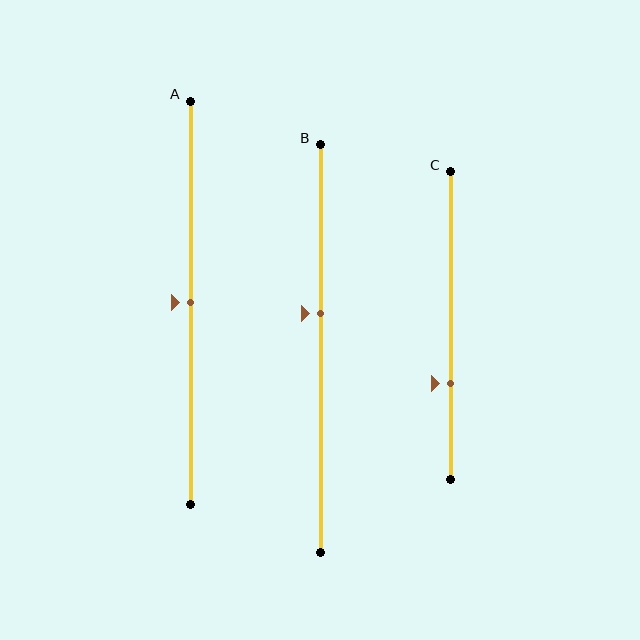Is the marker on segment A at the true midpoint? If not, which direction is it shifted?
Yes, the marker on segment A is at the true midpoint.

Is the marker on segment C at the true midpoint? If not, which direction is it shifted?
No, the marker on segment C is shifted downward by about 19% of the segment length.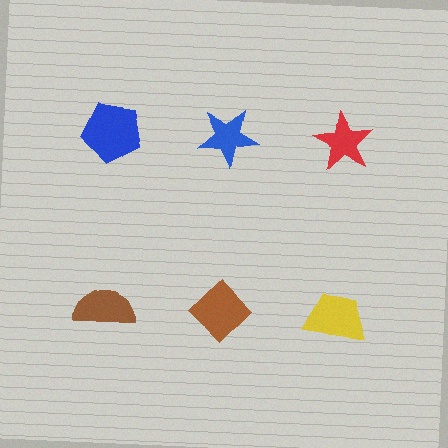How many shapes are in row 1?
3 shapes.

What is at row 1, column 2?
A blue star.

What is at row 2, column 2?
A brown diamond.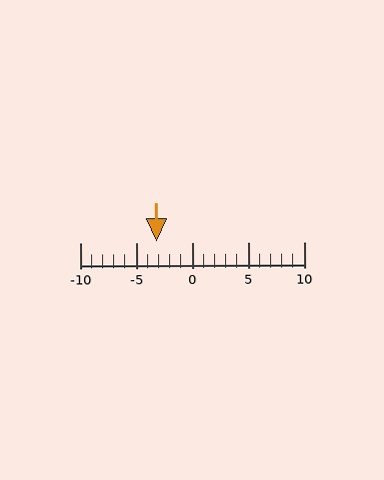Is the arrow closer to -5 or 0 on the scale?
The arrow is closer to -5.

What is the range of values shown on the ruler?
The ruler shows values from -10 to 10.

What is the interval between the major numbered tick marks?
The major tick marks are spaced 5 units apart.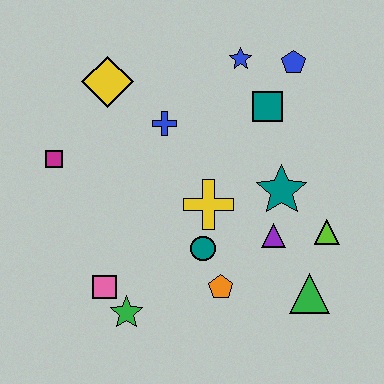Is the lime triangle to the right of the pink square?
Yes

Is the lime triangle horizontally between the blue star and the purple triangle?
No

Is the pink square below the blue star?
Yes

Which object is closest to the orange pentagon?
The teal circle is closest to the orange pentagon.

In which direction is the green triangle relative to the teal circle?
The green triangle is to the right of the teal circle.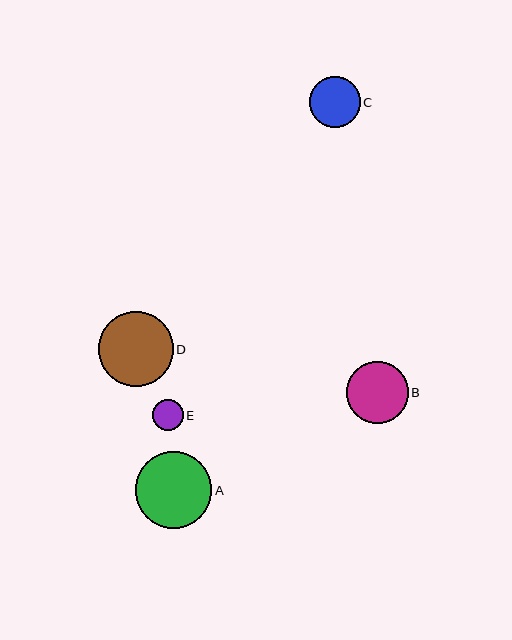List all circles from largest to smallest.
From largest to smallest: A, D, B, C, E.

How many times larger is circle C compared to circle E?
Circle C is approximately 1.6 times the size of circle E.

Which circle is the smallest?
Circle E is the smallest with a size of approximately 31 pixels.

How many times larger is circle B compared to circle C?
Circle B is approximately 1.2 times the size of circle C.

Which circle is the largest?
Circle A is the largest with a size of approximately 77 pixels.